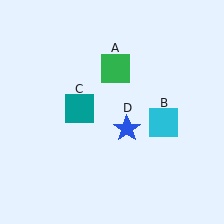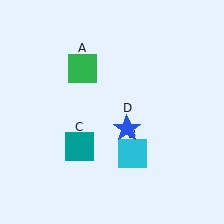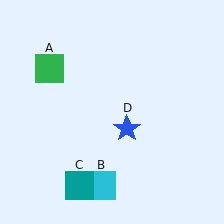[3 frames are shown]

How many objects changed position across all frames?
3 objects changed position: green square (object A), cyan square (object B), teal square (object C).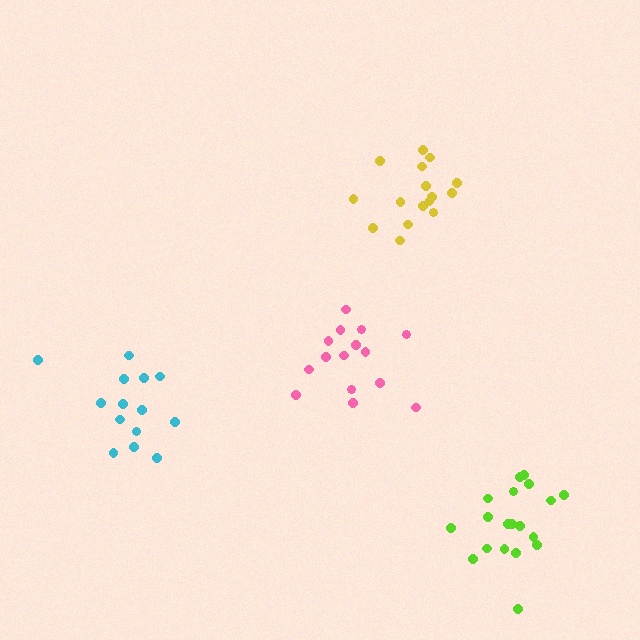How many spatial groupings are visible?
There are 4 spatial groupings.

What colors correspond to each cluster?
The clusters are colored: yellow, lime, pink, cyan.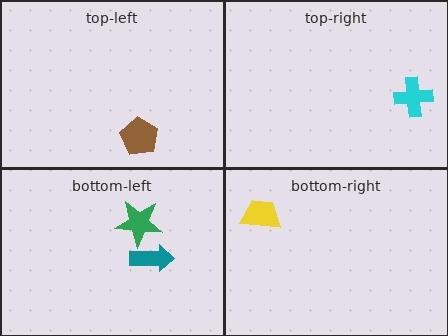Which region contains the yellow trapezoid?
The bottom-right region.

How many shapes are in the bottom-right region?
1.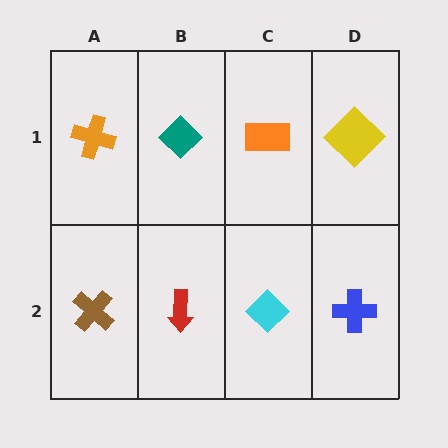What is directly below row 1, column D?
A blue cross.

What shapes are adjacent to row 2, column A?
An orange cross (row 1, column A), a red arrow (row 2, column B).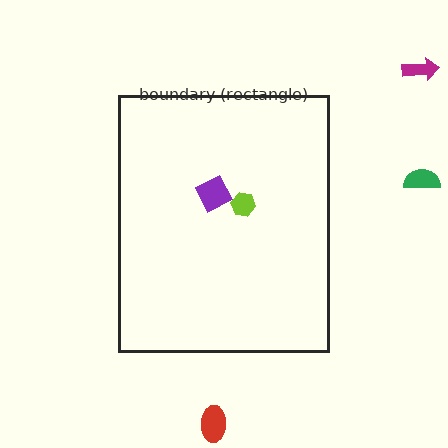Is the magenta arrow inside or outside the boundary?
Outside.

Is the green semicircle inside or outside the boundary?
Outside.